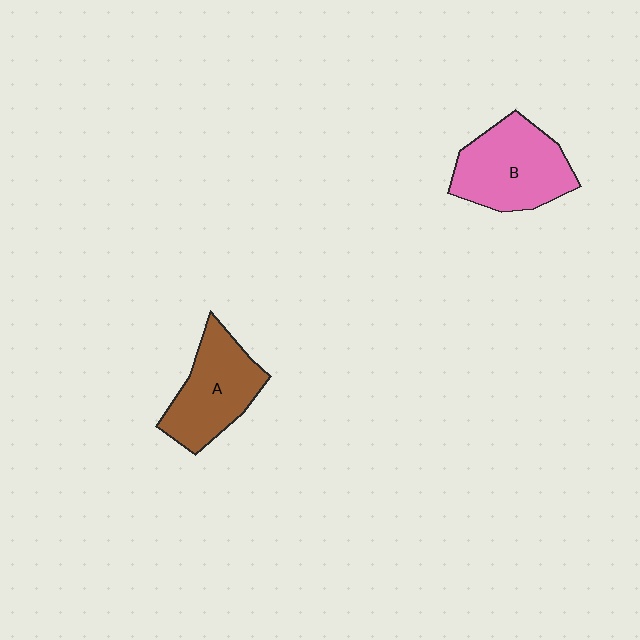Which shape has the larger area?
Shape B (pink).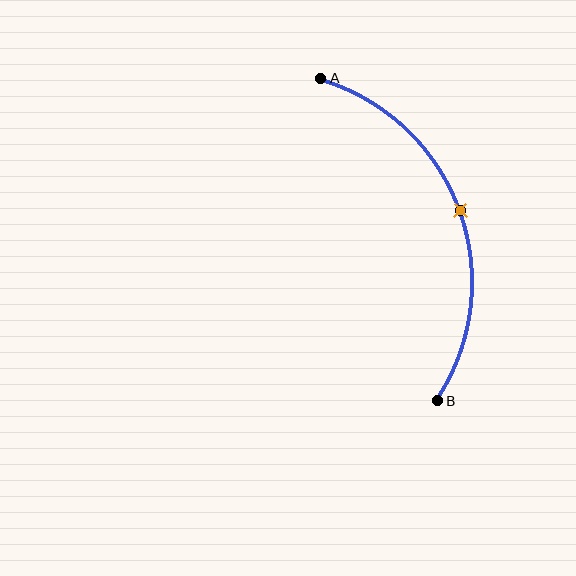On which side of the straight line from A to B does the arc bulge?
The arc bulges to the right of the straight line connecting A and B.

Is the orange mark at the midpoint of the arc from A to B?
Yes. The orange mark lies on the arc at equal arc-length from both A and B — it is the arc midpoint.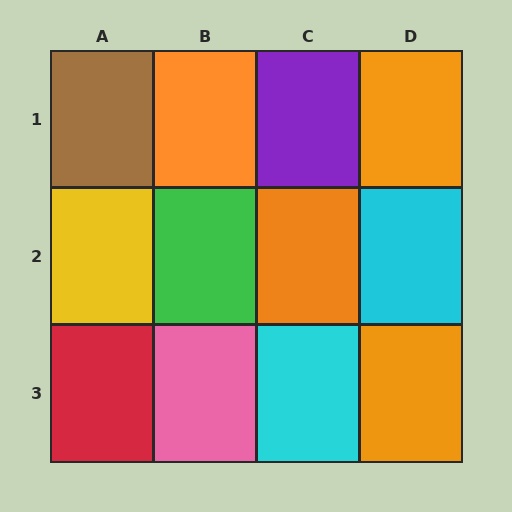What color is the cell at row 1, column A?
Brown.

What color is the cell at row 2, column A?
Yellow.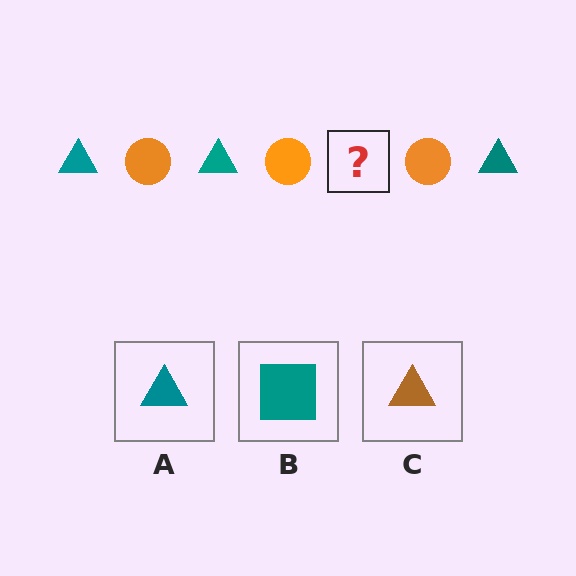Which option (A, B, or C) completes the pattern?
A.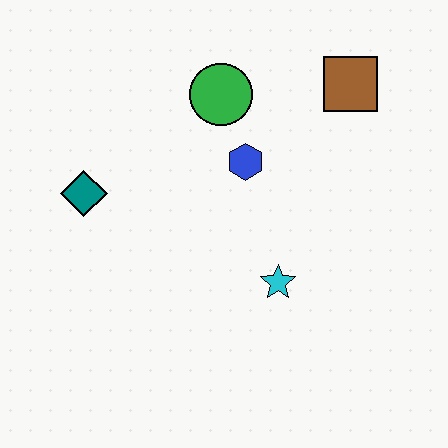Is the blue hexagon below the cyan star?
No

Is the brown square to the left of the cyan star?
No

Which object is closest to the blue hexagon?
The green circle is closest to the blue hexagon.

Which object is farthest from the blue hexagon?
The teal diamond is farthest from the blue hexagon.